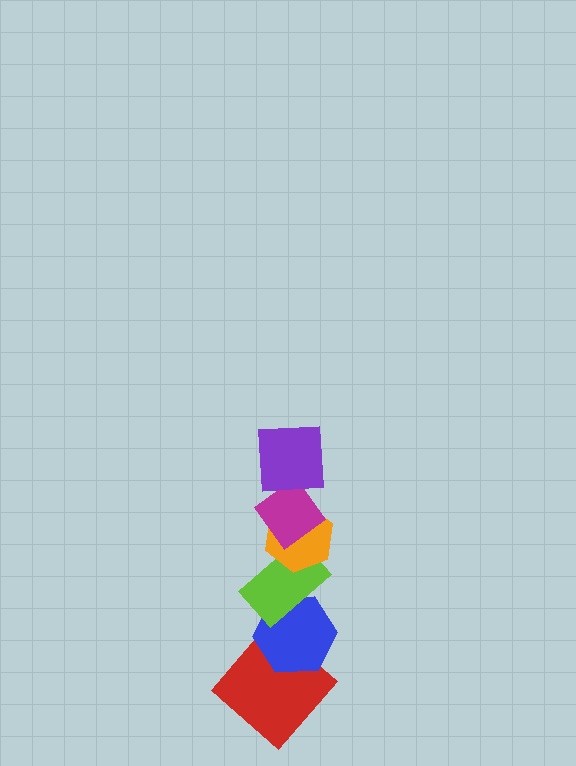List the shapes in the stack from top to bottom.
From top to bottom: the purple square, the magenta diamond, the orange hexagon, the lime rectangle, the blue hexagon, the red diamond.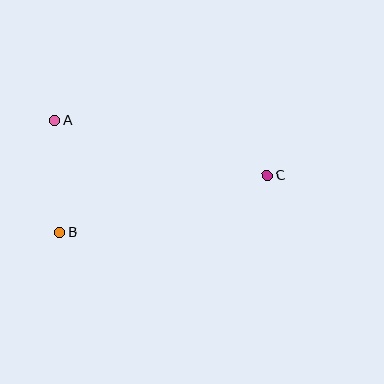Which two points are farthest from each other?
Points A and C are farthest from each other.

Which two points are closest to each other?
Points A and B are closest to each other.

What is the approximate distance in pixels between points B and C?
The distance between B and C is approximately 215 pixels.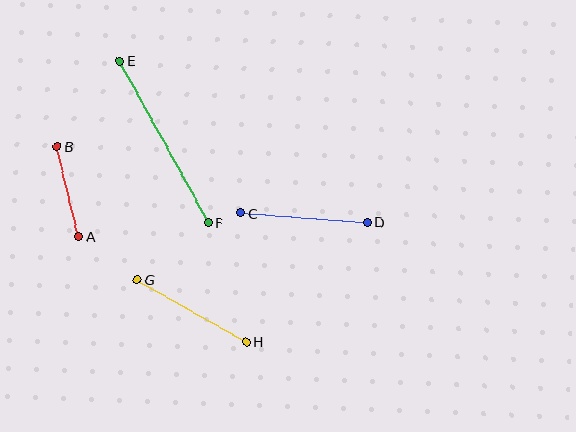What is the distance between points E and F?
The distance is approximately 185 pixels.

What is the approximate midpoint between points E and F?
The midpoint is at approximately (164, 142) pixels.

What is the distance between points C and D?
The distance is approximately 127 pixels.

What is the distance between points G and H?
The distance is approximately 125 pixels.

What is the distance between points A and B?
The distance is approximately 92 pixels.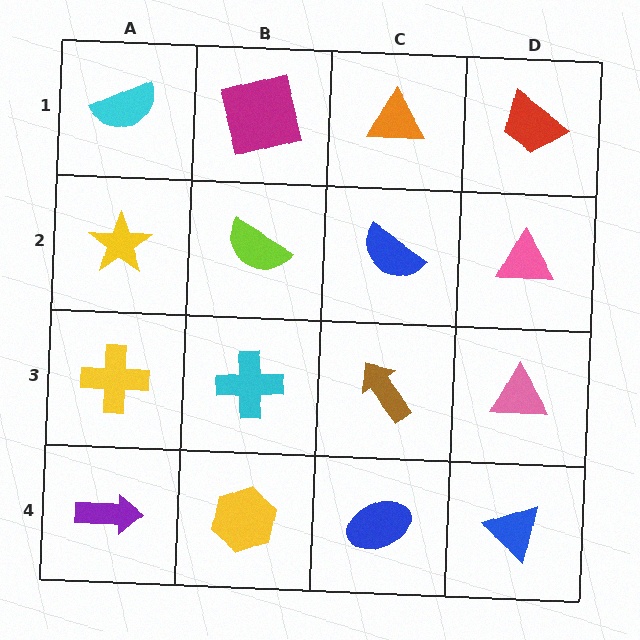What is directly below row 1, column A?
A yellow star.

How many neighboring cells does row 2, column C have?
4.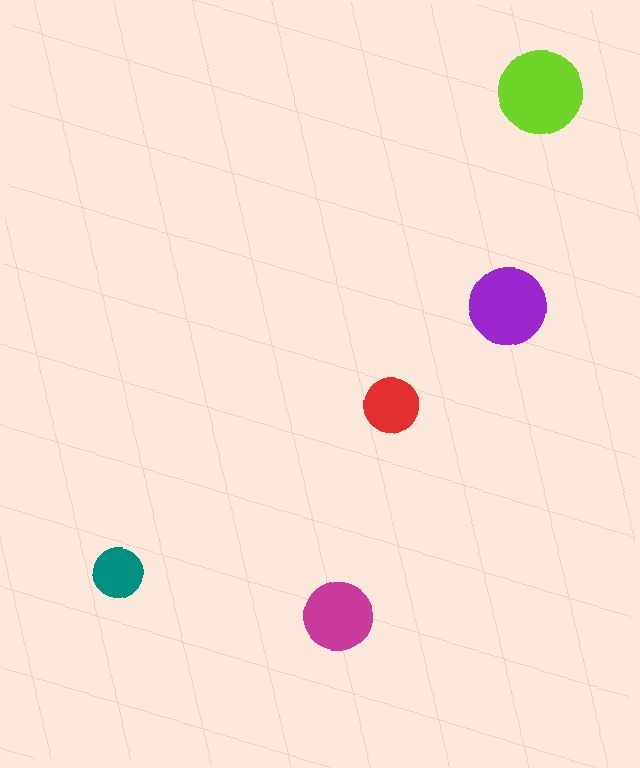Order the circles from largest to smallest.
the lime one, the purple one, the magenta one, the red one, the teal one.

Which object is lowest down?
The magenta circle is bottommost.